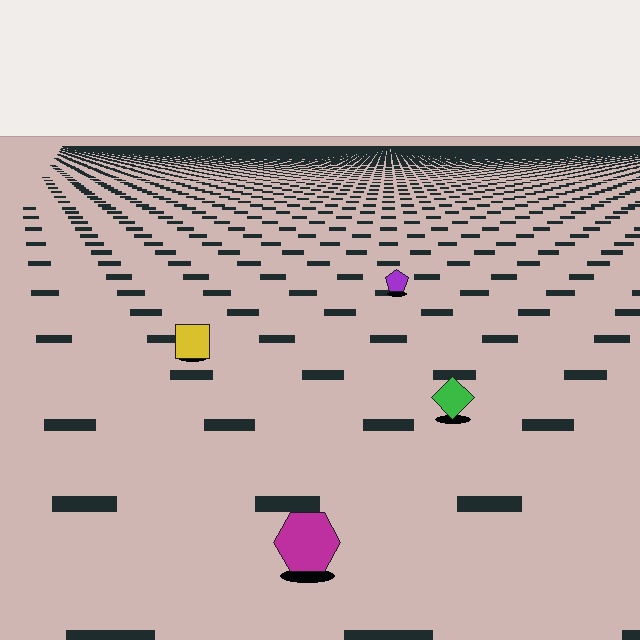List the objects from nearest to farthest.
From nearest to farthest: the magenta hexagon, the green diamond, the yellow square, the purple pentagon.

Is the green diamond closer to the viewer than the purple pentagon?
Yes. The green diamond is closer — you can tell from the texture gradient: the ground texture is coarser near it.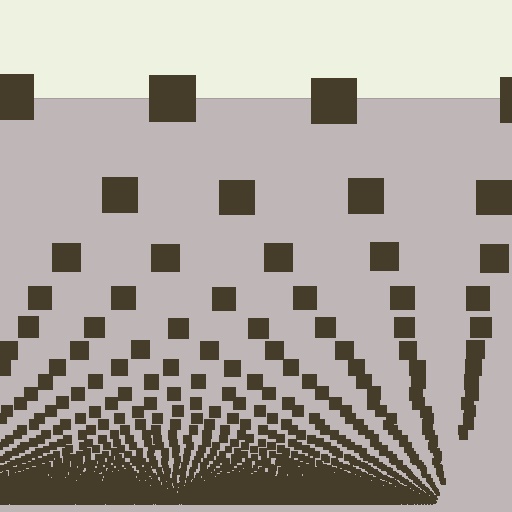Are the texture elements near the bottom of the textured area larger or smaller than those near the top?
Smaller. The gradient is inverted — elements near the bottom are smaller and denser.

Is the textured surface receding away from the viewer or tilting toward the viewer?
The surface appears to tilt toward the viewer. Texture elements get larger and sparser toward the top.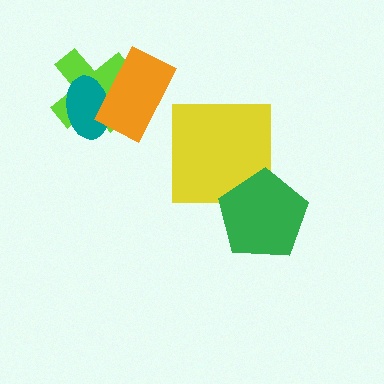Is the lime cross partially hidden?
Yes, it is partially covered by another shape.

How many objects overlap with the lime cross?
2 objects overlap with the lime cross.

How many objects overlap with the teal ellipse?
2 objects overlap with the teal ellipse.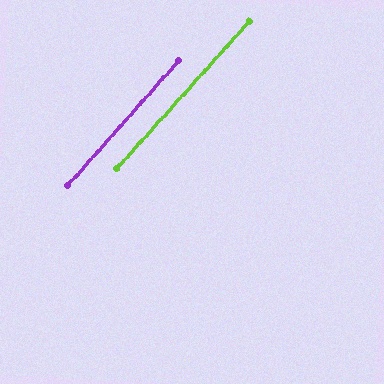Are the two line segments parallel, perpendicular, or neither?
Parallel — their directions differ by only 0.3°.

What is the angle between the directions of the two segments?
Approximately 0 degrees.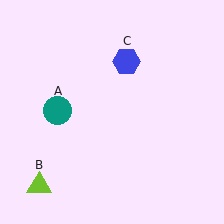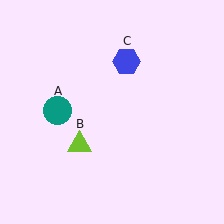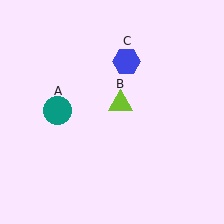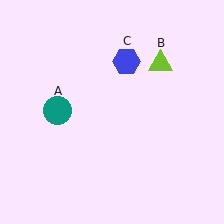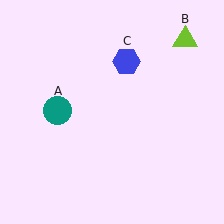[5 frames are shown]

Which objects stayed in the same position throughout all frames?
Teal circle (object A) and blue hexagon (object C) remained stationary.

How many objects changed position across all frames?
1 object changed position: lime triangle (object B).